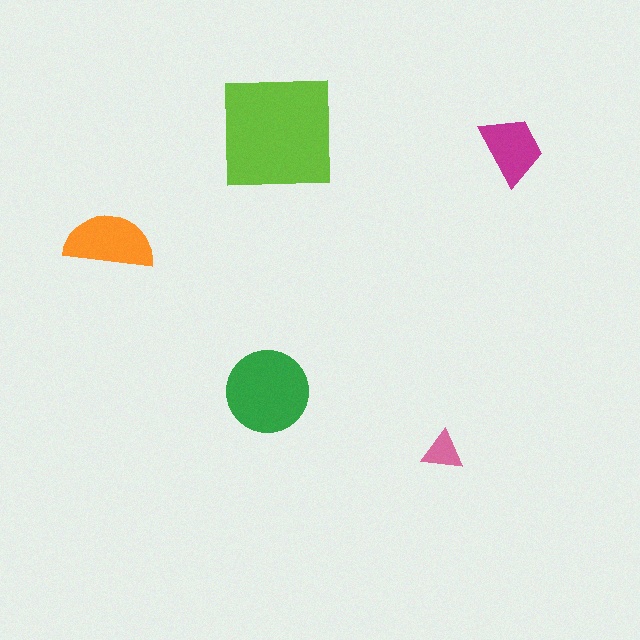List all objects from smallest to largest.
The pink triangle, the magenta trapezoid, the orange semicircle, the green circle, the lime square.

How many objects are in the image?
There are 5 objects in the image.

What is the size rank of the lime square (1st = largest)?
1st.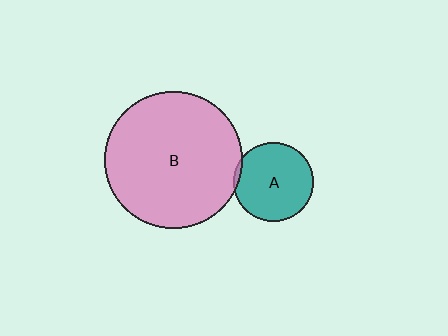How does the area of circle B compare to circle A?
Approximately 3.0 times.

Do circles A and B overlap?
Yes.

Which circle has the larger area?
Circle B (pink).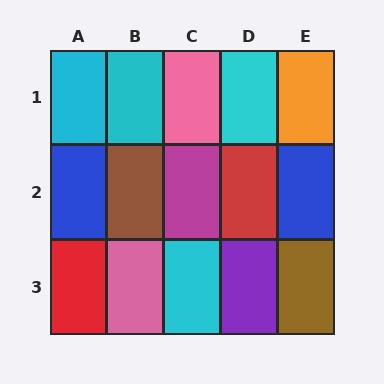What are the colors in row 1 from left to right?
Cyan, cyan, pink, cyan, orange.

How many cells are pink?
2 cells are pink.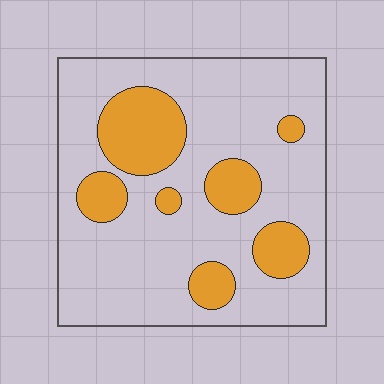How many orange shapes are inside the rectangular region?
7.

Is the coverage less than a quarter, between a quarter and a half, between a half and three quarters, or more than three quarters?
Less than a quarter.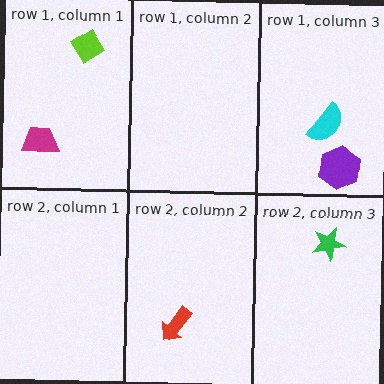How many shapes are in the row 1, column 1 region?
2.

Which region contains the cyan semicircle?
The row 1, column 3 region.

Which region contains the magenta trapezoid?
The row 1, column 1 region.